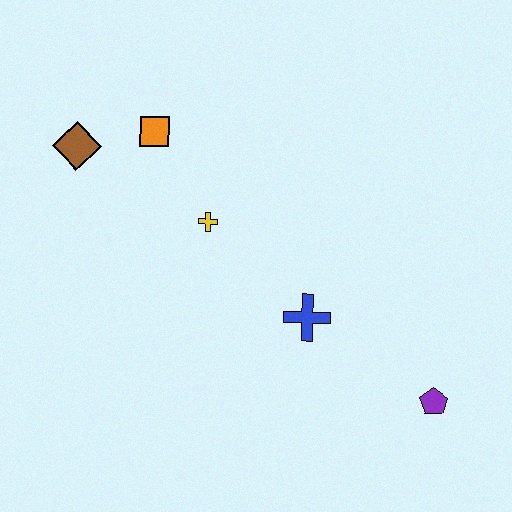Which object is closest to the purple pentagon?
The blue cross is closest to the purple pentagon.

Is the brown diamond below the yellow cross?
No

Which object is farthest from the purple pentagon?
The brown diamond is farthest from the purple pentagon.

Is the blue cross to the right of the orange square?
Yes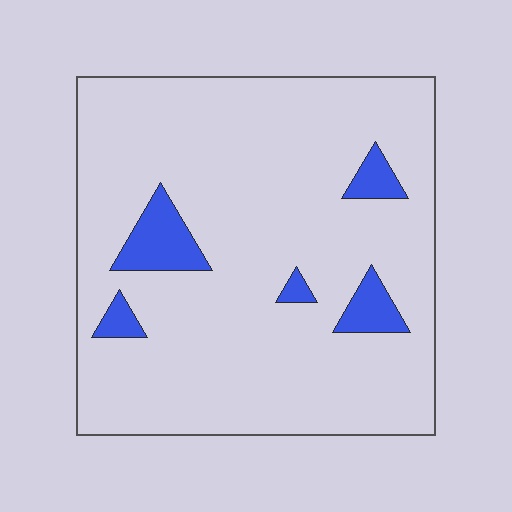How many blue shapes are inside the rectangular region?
5.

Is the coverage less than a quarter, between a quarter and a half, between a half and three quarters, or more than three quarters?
Less than a quarter.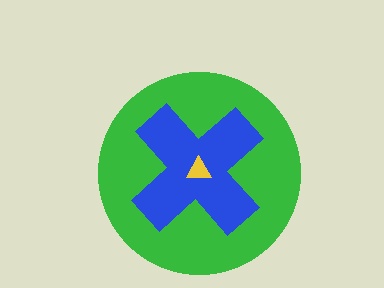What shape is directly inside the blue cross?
The yellow triangle.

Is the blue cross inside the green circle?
Yes.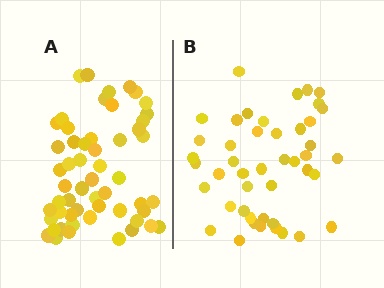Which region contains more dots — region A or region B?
Region A (the left region) has more dots.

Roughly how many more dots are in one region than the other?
Region A has roughly 10 or so more dots than region B.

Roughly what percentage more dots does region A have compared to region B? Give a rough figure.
About 20% more.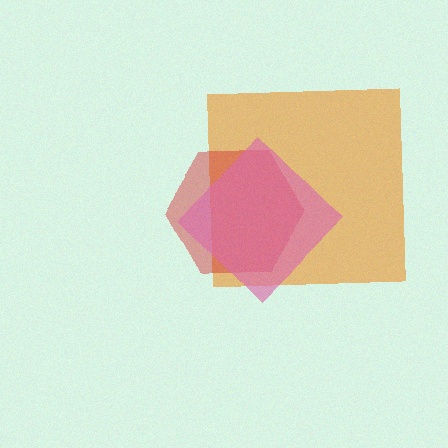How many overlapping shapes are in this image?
There are 3 overlapping shapes in the image.